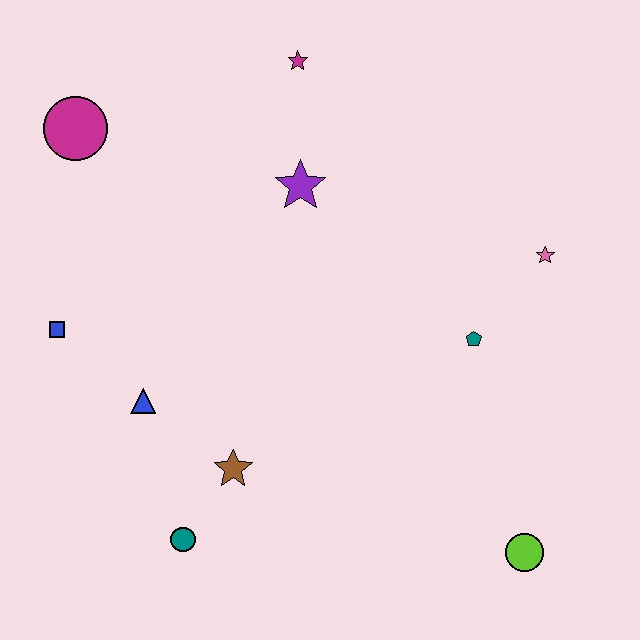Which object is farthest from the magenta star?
The lime circle is farthest from the magenta star.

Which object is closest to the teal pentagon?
The pink star is closest to the teal pentagon.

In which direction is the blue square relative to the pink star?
The blue square is to the left of the pink star.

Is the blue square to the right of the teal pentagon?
No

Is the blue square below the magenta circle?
Yes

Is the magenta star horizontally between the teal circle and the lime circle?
Yes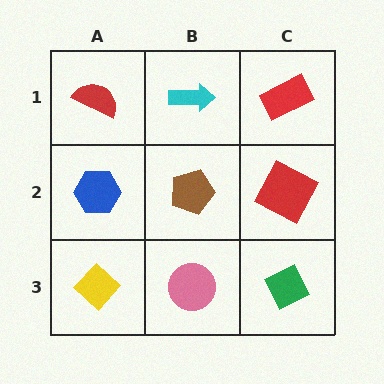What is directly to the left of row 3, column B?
A yellow diamond.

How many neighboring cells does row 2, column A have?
3.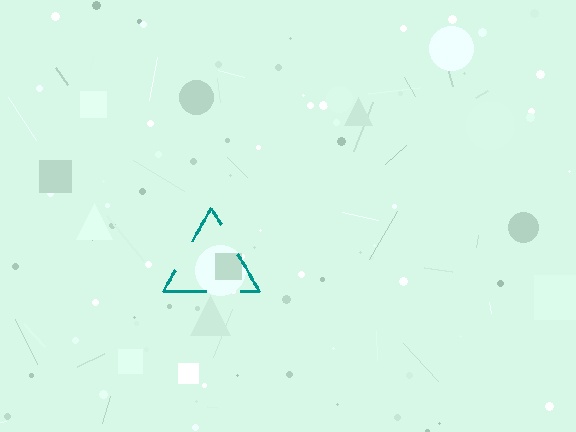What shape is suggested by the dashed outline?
The dashed outline suggests a triangle.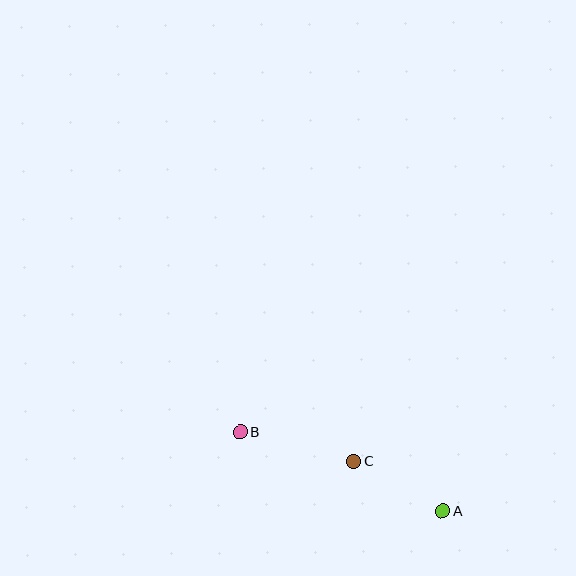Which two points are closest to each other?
Points A and C are closest to each other.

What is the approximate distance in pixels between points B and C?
The distance between B and C is approximately 117 pixels.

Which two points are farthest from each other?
Points A and B are farthest from each other.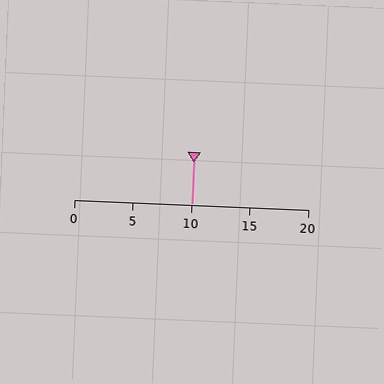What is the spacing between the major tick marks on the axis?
The major ticks are spaced 5 apart.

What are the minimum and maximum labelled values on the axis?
The axis runs from 0 to 20.